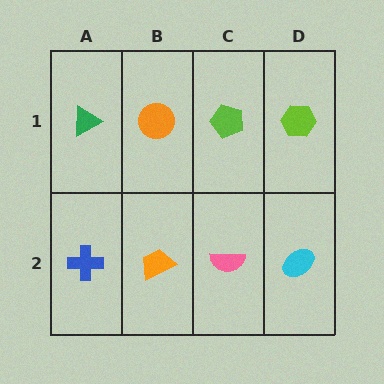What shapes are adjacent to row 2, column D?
A lime hexagon (row 1, column D), a pink semicircle (row 2, column C).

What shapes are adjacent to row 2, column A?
A green triangle (row 1, column A), an orange trapezoid (row 2, column B).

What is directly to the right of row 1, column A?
An orange circle.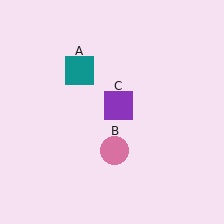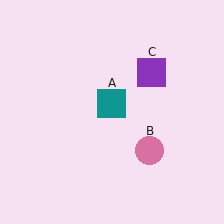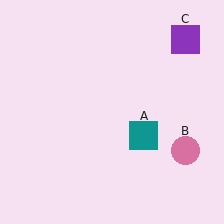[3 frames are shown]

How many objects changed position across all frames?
3 objects changed position: teal square (object A), pink circle (object B), purple square (object C).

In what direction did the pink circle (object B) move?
The pink circle (object B) moved right.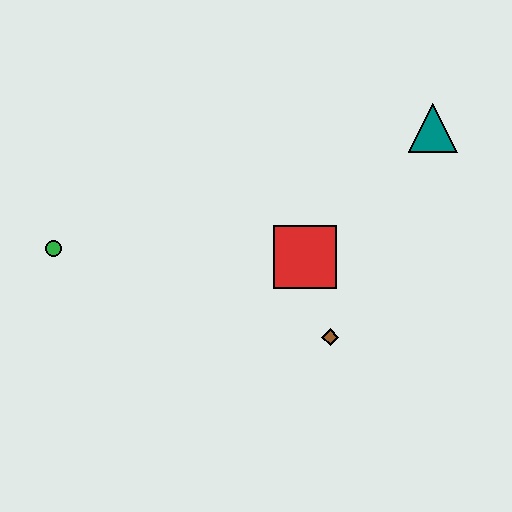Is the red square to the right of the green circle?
Yes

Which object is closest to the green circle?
The red square is closest to the green circle.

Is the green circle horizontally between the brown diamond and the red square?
No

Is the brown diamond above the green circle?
No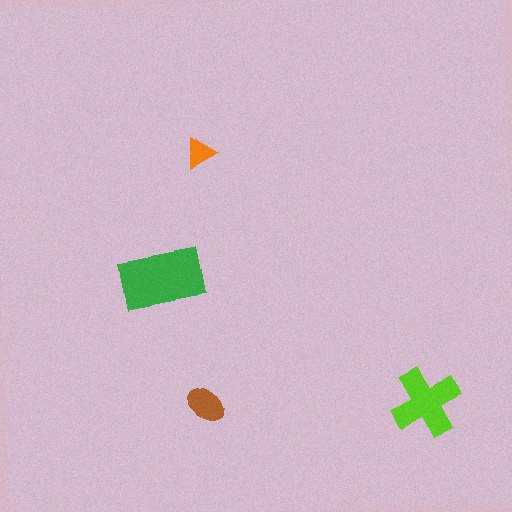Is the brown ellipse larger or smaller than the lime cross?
Smaller.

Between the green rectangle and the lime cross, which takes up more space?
The green rectangle.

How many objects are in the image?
There are 4 objects in the image.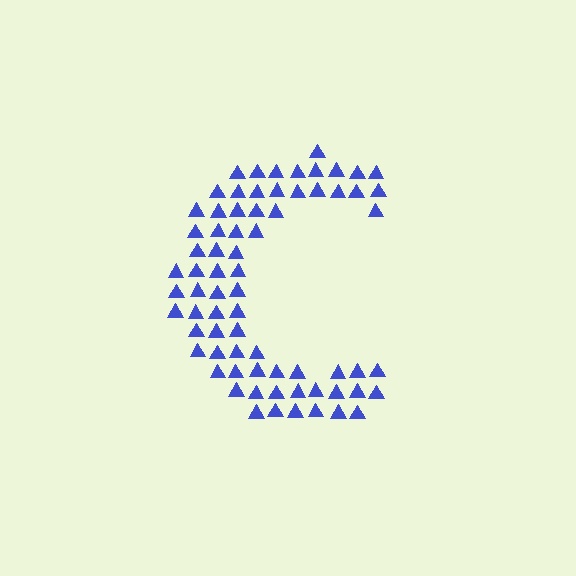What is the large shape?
The large shape is the letter C.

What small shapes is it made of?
It is made of small triangles.